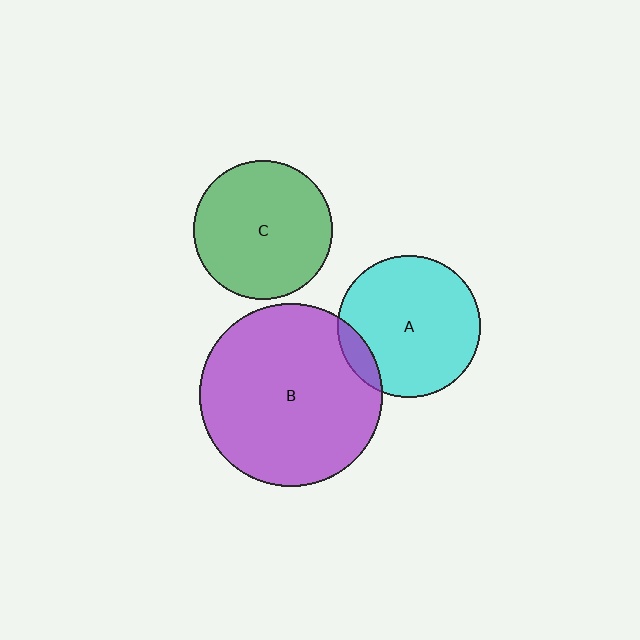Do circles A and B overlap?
Yes.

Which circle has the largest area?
Circle B (purple).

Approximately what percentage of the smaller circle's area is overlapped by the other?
Approximately 10%.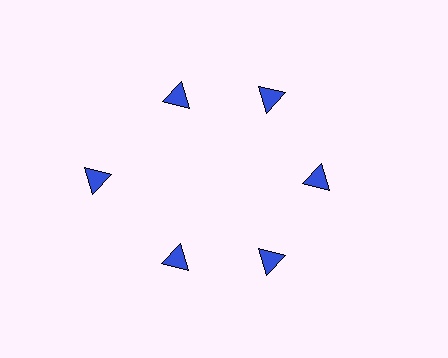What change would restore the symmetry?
The symmetry would be restored by moving it inward, back onto the ring so that all 6 triangles sit at equal angles and equal distance from the center.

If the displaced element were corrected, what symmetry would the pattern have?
It would have 6-fold rotational symmetry — the pattern would map onto itself every 60 degrees.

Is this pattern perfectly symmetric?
No. The 6 blue triangles are arranged in a ring, but one element near the 9 o'clock position is pushed outward from the center, breaking the 6-fold rotational symmetry.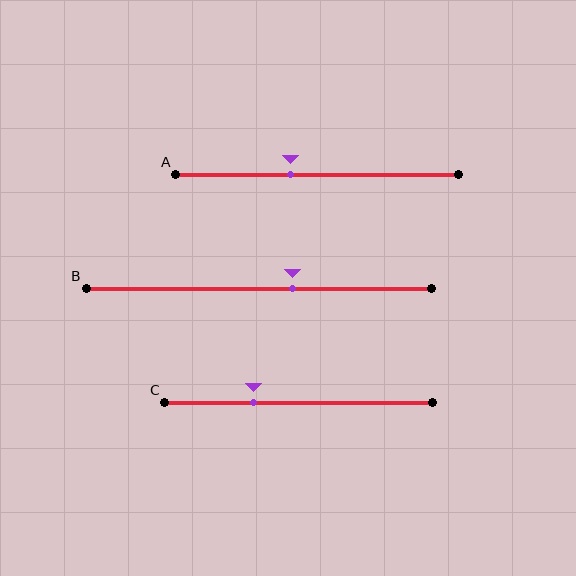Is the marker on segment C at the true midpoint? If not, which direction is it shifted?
No, the marker on segment C is shifted to the left by about 17% of the segment length.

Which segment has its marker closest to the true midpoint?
Segment A has its marker closest to the true midpoint.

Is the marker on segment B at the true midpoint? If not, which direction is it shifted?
No, the marker on segment B is shifted to the right by about 10% of the segment length.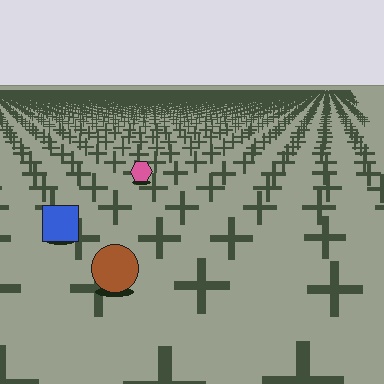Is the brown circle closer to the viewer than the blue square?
Yes. The brown circle is closer — you can tell from the texture gradient: the ground texture is coarser near it.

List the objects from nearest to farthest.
From nearest to farthest: the brown circle, the blue square, the pink hexagon.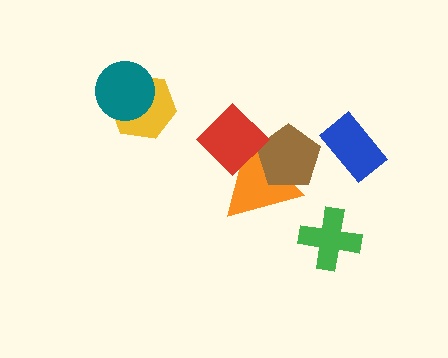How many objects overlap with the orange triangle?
2 objects overlap with the orange triangle.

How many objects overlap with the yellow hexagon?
1 object overlaps with the yellow hexagon.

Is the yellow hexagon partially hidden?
Yes, it is partially covered by another shape.